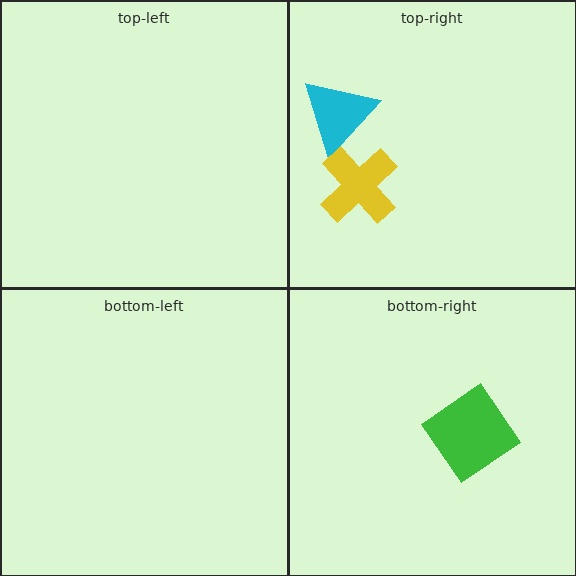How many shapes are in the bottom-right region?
1.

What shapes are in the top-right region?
The cyan triangle, the yellow cross.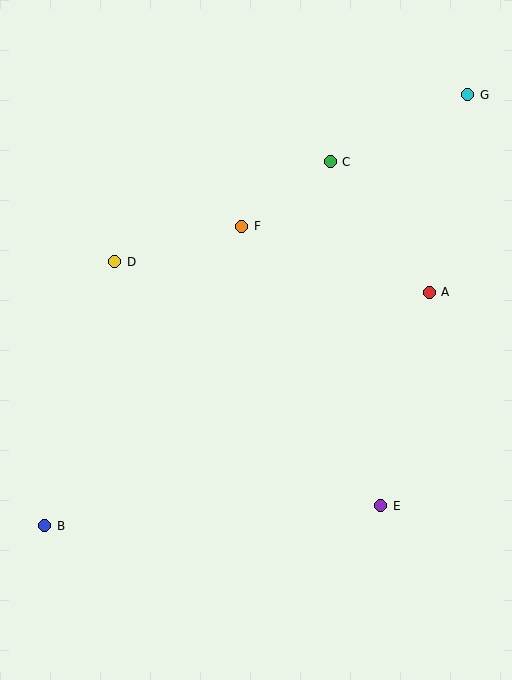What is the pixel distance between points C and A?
The distance between C and A is 164 pixels.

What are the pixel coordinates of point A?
Point A is at (429, 292).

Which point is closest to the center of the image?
Point F at (241, 226) is closest to the center.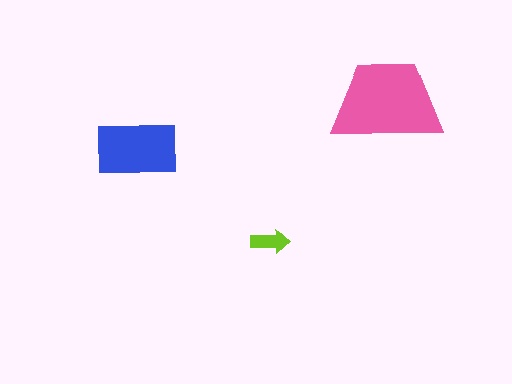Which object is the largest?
The pink trapezoid.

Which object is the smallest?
The lime arrow.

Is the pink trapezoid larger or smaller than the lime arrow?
Larger.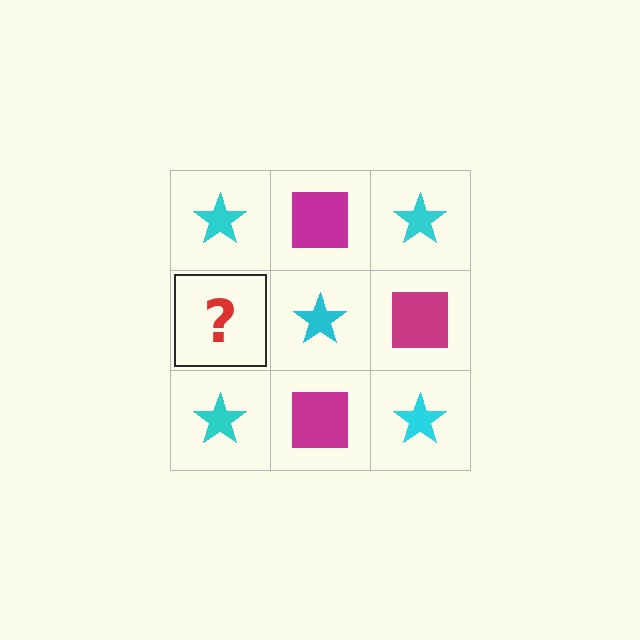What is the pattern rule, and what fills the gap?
The rule is that it alternates cyan star and magenta square in a checkerboard pattern. The gap should be filled with a magenta square.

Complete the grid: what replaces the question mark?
The question mark should be replaced with a magenta square.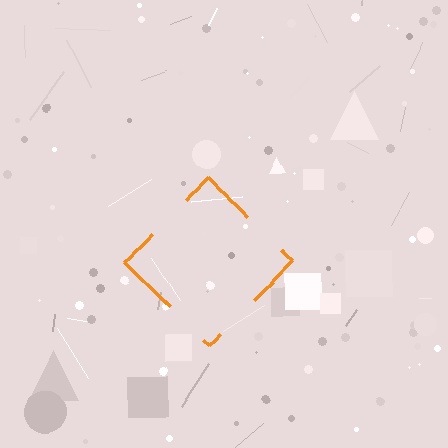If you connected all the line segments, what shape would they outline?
They would outline a diamond.